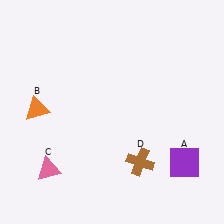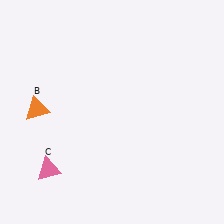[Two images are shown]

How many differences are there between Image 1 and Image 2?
There are 2 differences between the two images.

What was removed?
The brown cross (D), the purple square (A) were removed in Image 2.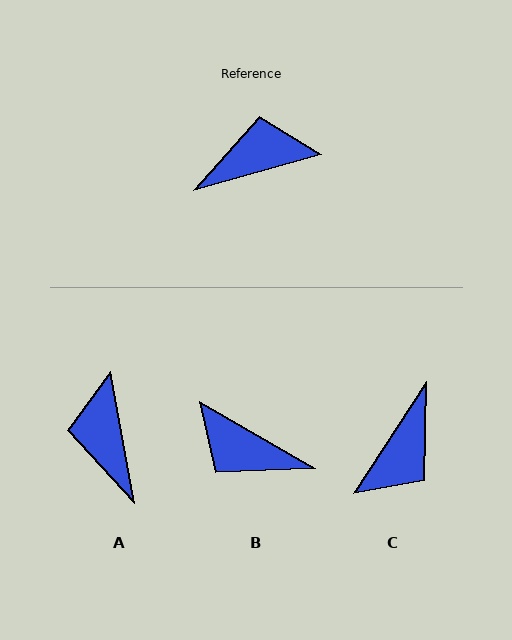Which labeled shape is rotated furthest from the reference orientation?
C, about 139 degrees away.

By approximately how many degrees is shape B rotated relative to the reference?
Approximately 134 degrees counter-clockwise.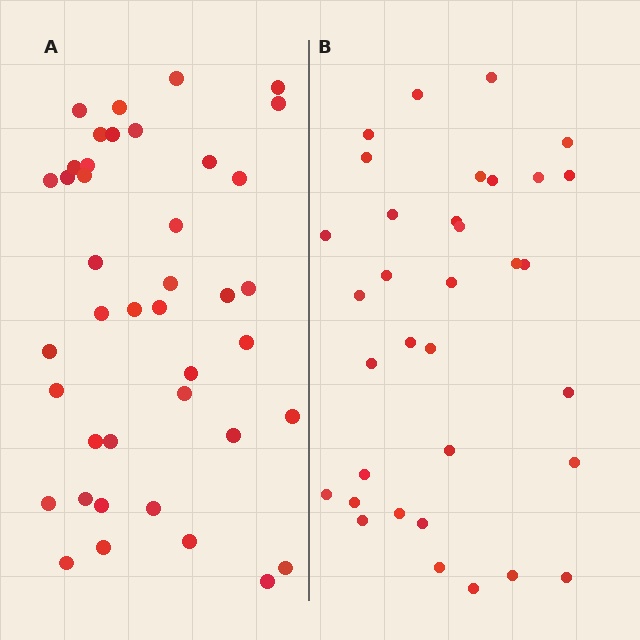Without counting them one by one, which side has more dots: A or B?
Region A (the left region) has more dots.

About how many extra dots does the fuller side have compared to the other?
Region A has roughly 8 or so more dots than region B.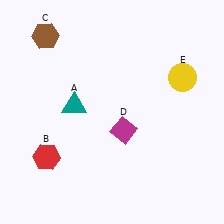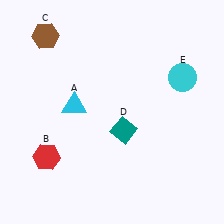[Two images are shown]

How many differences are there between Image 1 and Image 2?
There are 3 differences between the two images.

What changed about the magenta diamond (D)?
In Image 1, D is magenta. In Image 2, it changed to teal.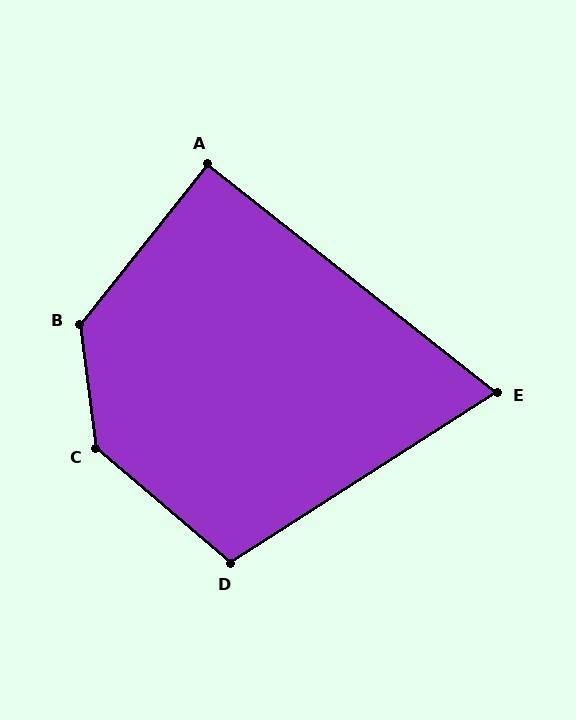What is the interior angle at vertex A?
Approximately 90 degrees (approximately right).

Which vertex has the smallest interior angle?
E, at approximately 71 degrees.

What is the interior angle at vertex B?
Approximately 134 degrees (obtuse).